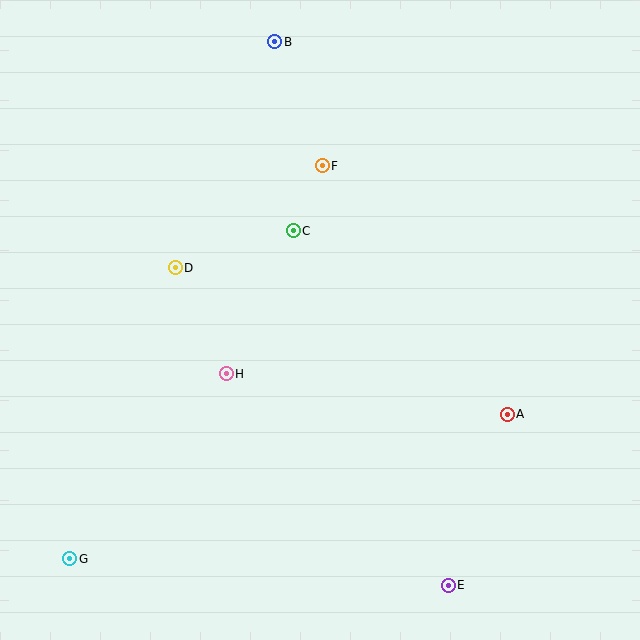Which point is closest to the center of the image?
Point C at (293, 231) is closest to the center.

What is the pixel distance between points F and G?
The distance between F and G is 467 pixels.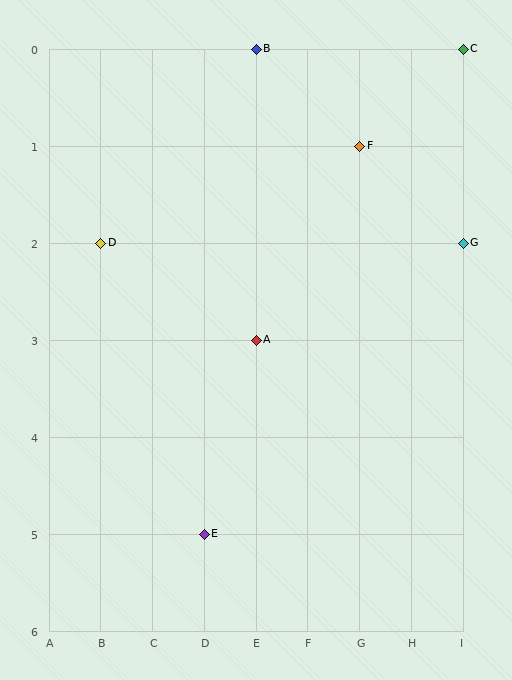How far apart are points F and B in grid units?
Points F and B are 2 columns and 1 row apart (about 2.2 grid units diagonally).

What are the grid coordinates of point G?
Point G is at grid coordinates (I, 2).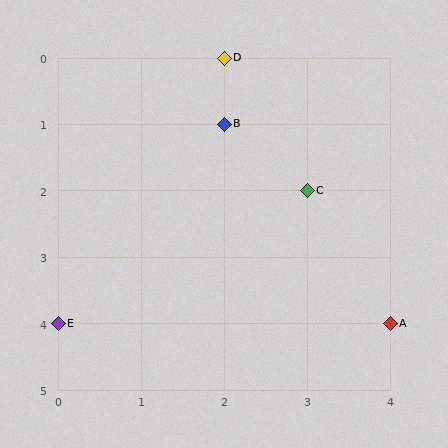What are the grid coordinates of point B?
Point B is at grid coordinates (2, 1).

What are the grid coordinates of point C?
Point C is at grid coordinates (3, 2).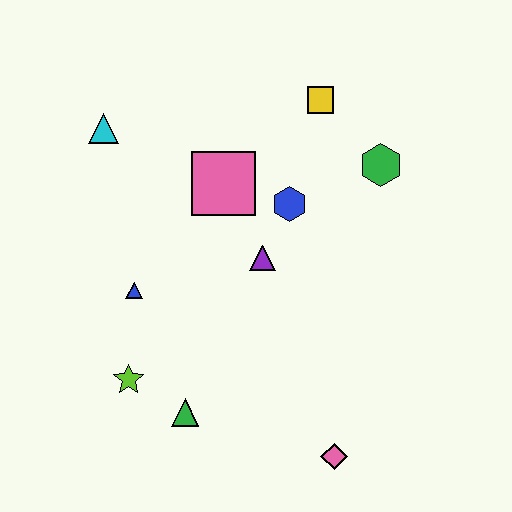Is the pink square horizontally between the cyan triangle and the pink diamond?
Yes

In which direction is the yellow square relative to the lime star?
The yellow square is above the lime star.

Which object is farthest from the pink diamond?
The cyan triangle is farthest from the pink diamond.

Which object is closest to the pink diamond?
The green triangle is closest to the pink diamond.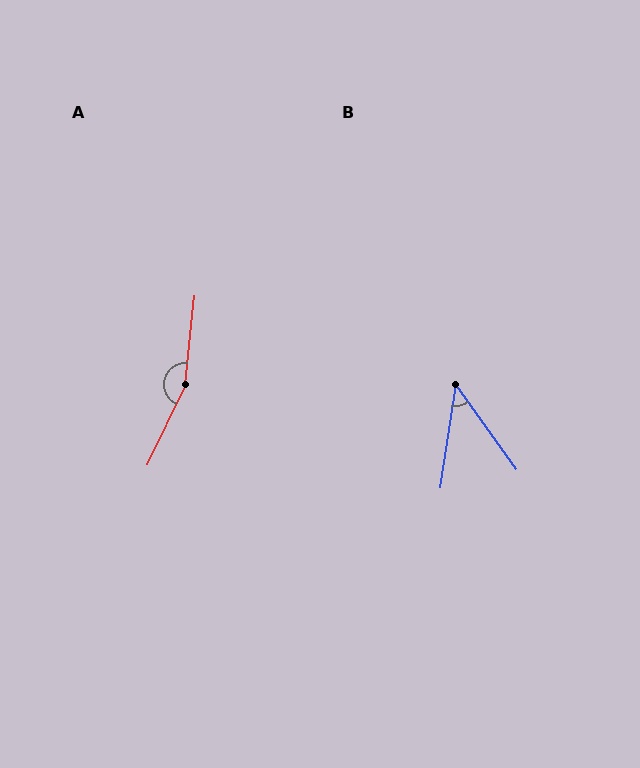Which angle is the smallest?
B, at approximately 44 degrees.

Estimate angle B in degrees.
Approximately 44 degrees.